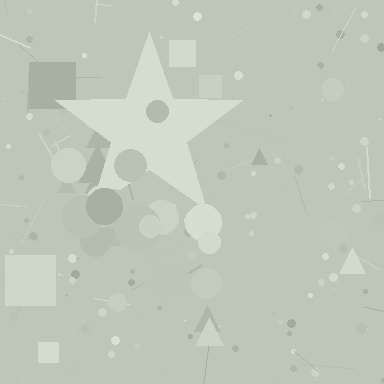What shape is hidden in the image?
A star is hidden in the image.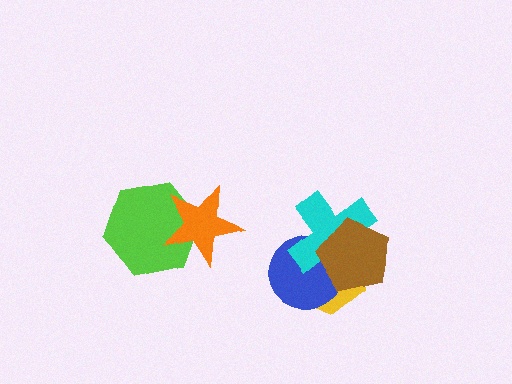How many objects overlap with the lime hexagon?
1 object overlaps with the lime hexagon.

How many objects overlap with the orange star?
1 object overlaps with the orange star.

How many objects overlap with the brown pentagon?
3 objects overlap with the brown pentagon.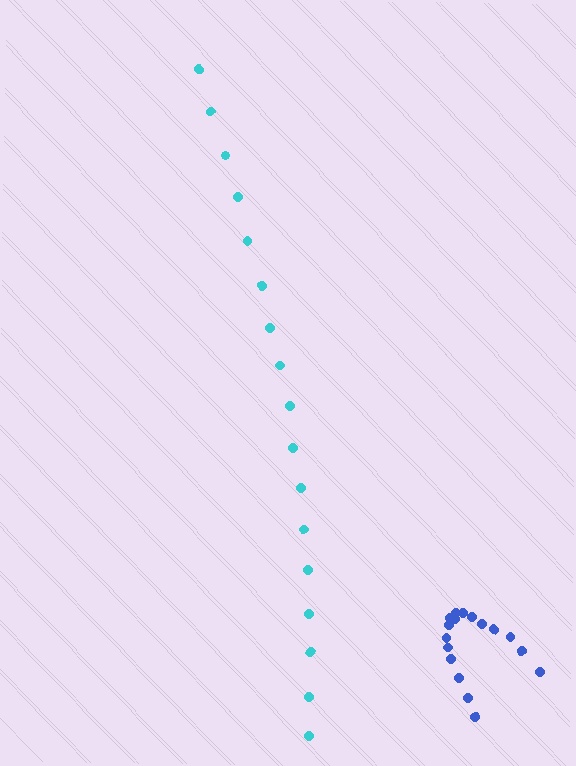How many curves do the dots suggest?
There are 2 distinct paths.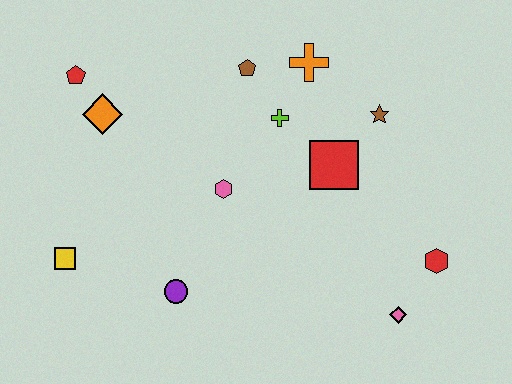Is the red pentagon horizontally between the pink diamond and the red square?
No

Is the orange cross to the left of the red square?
Yes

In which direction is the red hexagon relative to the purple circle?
The red hexagon is to the right of the purple circle.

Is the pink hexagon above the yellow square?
Yes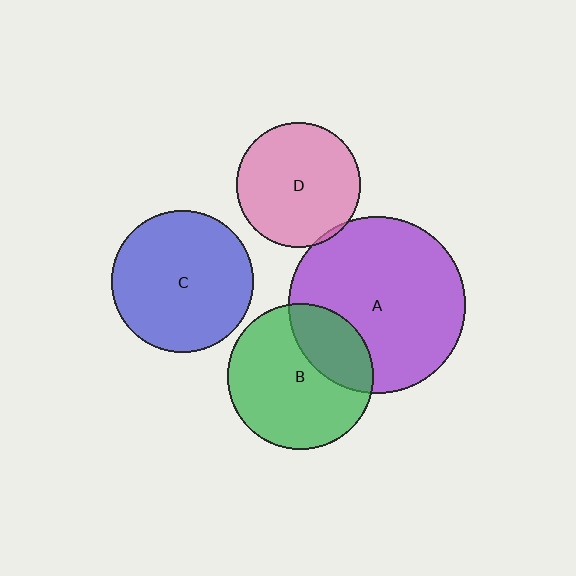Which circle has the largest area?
Circle A (purple).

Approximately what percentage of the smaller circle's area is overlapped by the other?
Approximately 5%.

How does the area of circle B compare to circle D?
Approximately 1.4 times.